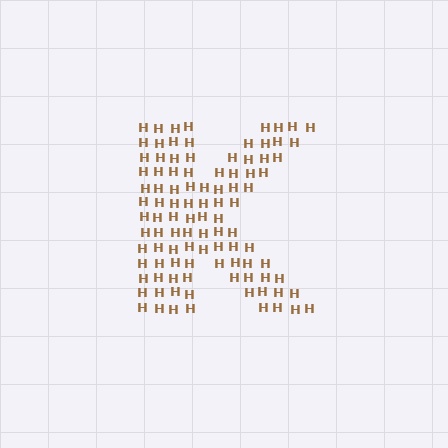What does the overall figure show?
The overall figure shows the letter K.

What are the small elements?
The small elements are letter H's.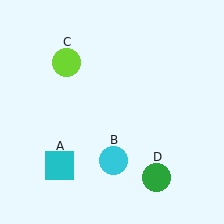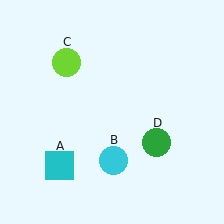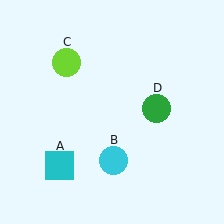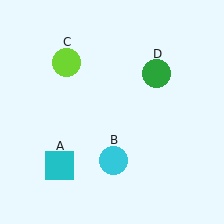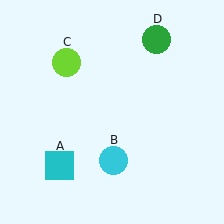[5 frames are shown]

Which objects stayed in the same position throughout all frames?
Cyan square (object A) and cyan circle (object B) and lime circle (object C) remained stationary.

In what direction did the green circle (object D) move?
The green circle (object D) moved up.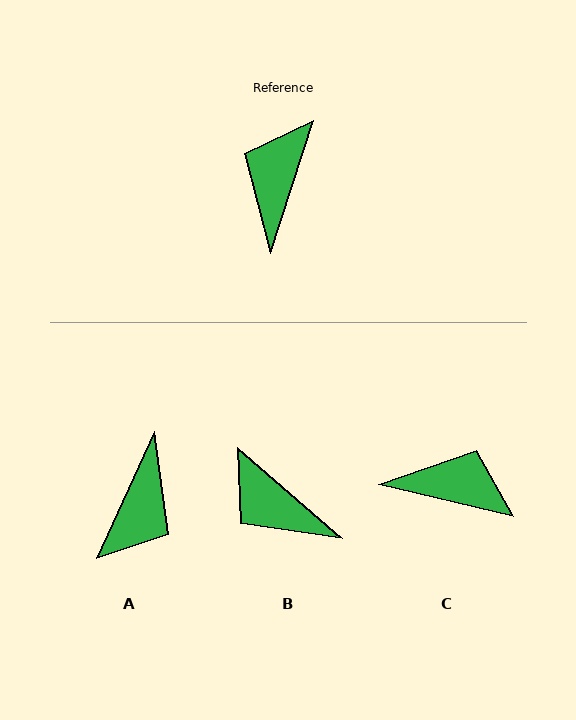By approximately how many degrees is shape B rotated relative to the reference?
Approximately 67 degrees counter-clockwise.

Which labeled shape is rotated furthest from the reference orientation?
A, about 173 degrees away.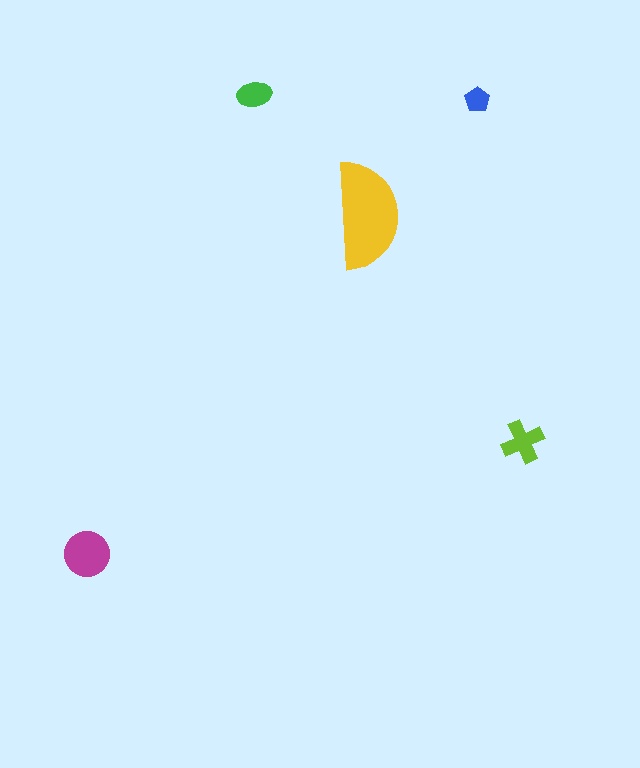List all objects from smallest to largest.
The blue pentagon, the green ellipse, the lime cross, the magenta circle, the yellow semicircle.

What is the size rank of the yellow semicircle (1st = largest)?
1st.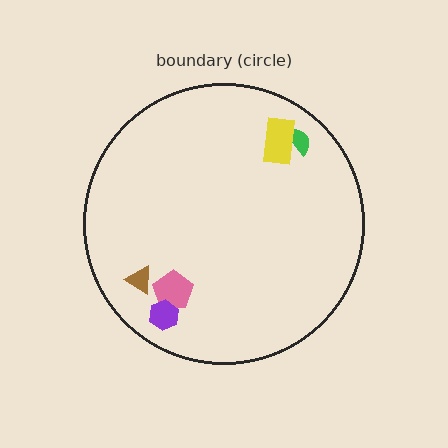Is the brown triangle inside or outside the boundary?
Inside.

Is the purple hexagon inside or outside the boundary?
Inside.